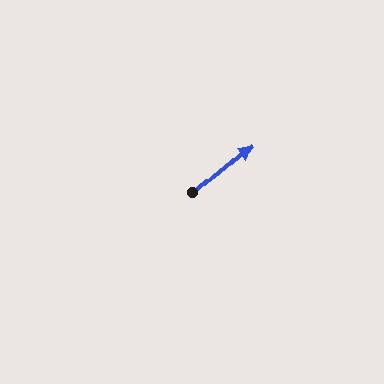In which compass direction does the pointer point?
Northeast.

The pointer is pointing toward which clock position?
Roughly 2 o'clock.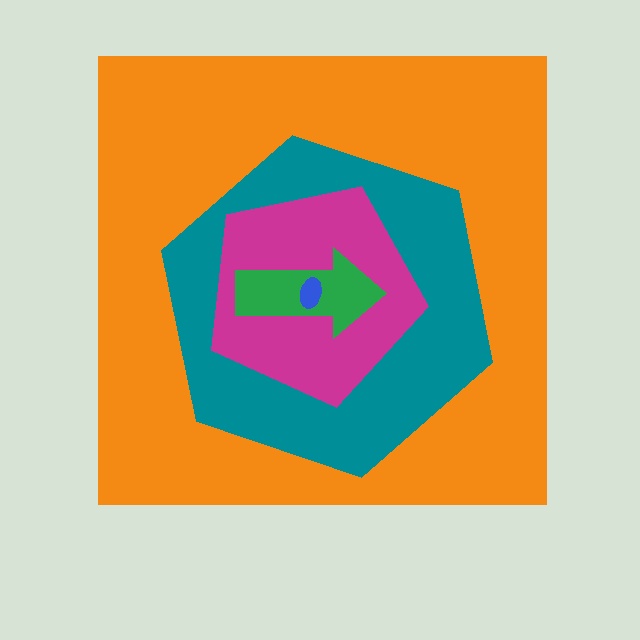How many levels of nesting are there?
5.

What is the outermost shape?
The orange square.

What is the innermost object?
The blue ellipse.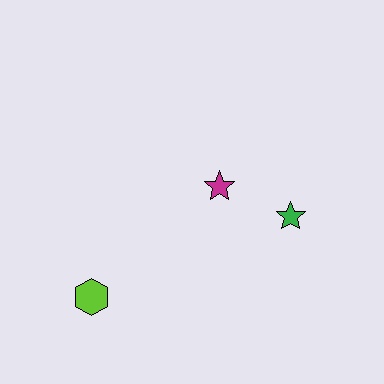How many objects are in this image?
There are 3 objects.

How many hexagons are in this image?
There is 1 hexagon.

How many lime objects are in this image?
There is 1 lime object.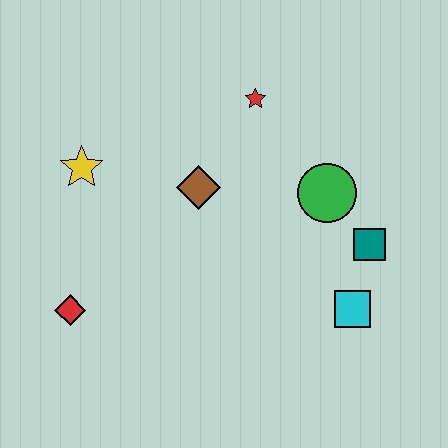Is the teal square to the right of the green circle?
Yes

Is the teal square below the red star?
Yes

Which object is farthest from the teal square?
The red diamond is farthest from the teal square.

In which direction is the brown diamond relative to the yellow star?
The brown diamond is to the right of the yellow star.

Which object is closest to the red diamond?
The yellow star is closest to the red diamond.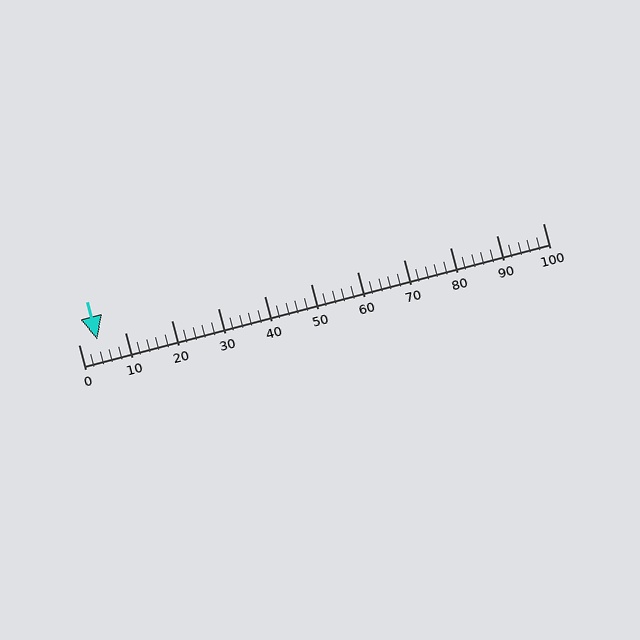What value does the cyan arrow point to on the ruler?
The cyan arrow points to approximately 4.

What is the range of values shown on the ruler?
The ruler shows values from 0 to 100.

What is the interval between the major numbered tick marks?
The major tick marks are spaced 10 units apart.